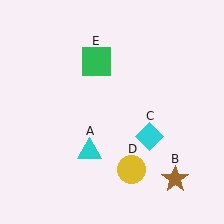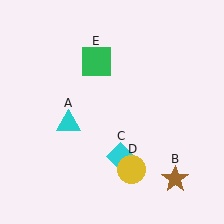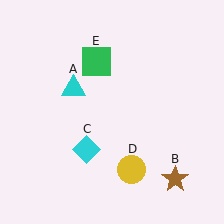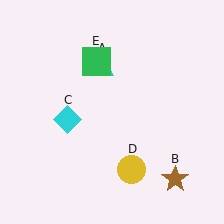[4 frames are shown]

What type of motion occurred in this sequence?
The cyan triangle (object A), cyan diamond (object C) rotated clockwise around the center of the scene.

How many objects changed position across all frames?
2 objects changed position: cyan triangle (object A), cyan diamond (object C).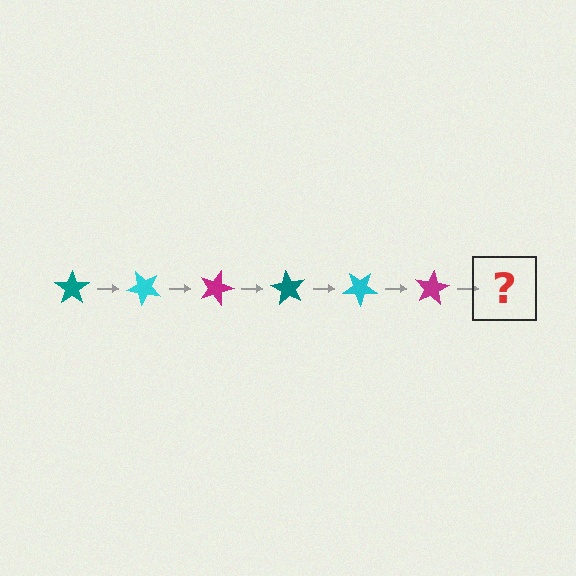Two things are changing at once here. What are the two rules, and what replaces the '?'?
The two rules are that it rotates 45 degrees each step and the color cycles through teal, cyan, and magenta. The '?' should be a teal star, rotated 270 degrees from the start.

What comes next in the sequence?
The next element should be a teal star, rotated 270 degrees from the start.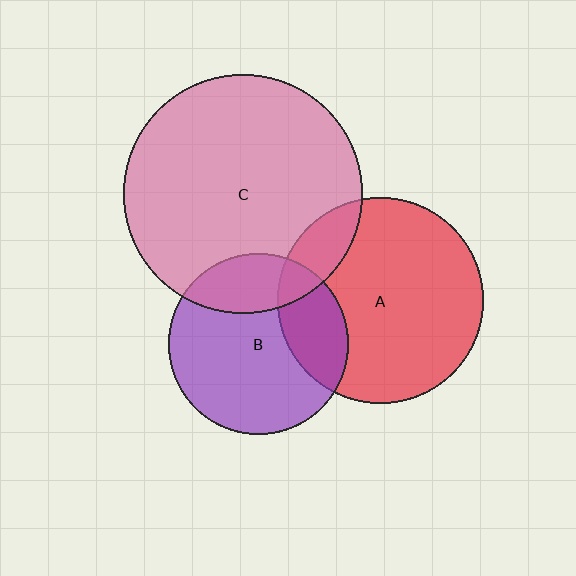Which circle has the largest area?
Circle C (pink).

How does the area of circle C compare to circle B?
Approximately 1.7 times.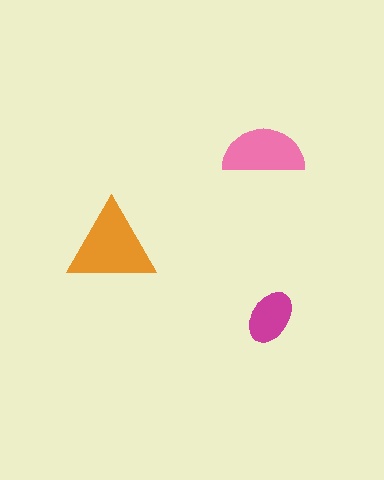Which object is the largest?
The orange triangle.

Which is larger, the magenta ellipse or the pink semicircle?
The pink semicircle.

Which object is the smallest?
The magenta ellipse.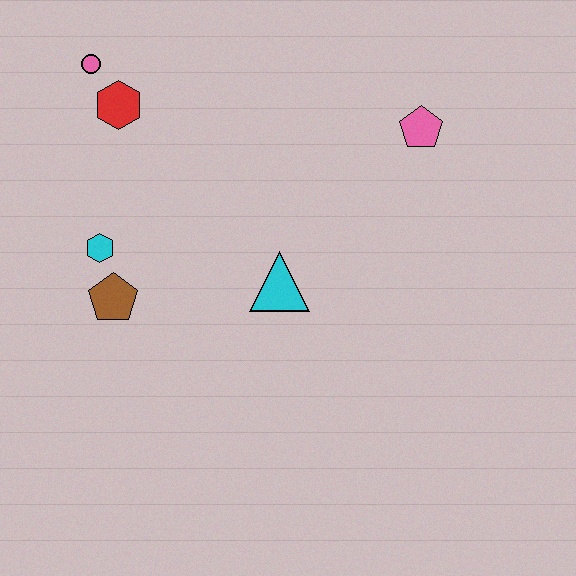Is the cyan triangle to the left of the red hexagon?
No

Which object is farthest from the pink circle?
The pink pentagon is farthest from the pink circle.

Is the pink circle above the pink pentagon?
Yes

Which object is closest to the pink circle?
The red hexagon is closest to the pink circle.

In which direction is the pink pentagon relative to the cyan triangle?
The pink pentagon is above the cyan triangle.